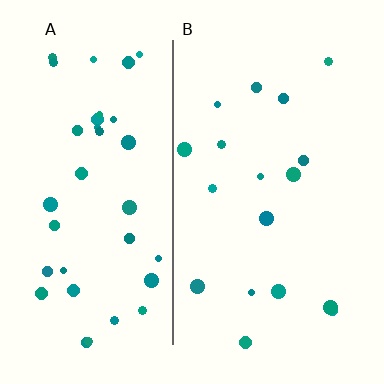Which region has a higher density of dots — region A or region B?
A (the left).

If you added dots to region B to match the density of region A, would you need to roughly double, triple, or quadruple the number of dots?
Approximately double.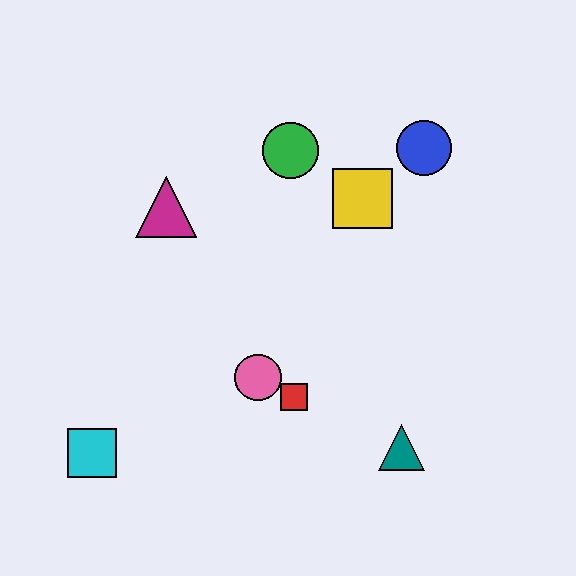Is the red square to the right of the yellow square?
No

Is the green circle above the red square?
Yes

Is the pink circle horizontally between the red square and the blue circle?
No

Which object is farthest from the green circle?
The cyan square is farthest from the green circle.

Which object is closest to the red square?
The pink circle is closest to the red square.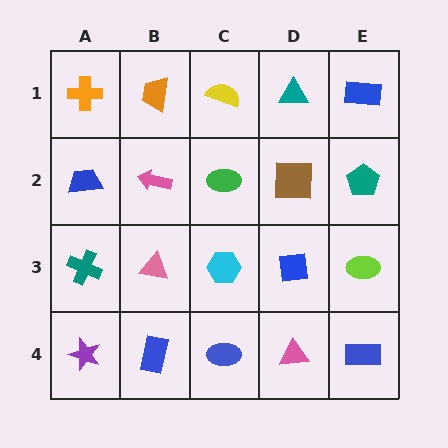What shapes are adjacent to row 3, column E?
A teal pentagon (row 2, column E), a blue rectangle (row 4, column E), a blue square (row 3, column D).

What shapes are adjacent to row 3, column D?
A brown square (row 2, column D), a pink triangle (row 4, column D), a cyan hexagon (row 3, column C), a lime ellipse (row 3, column E).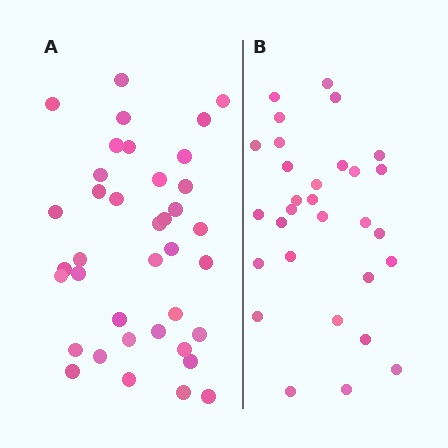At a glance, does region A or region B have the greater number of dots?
Region A (the left region) has more dots.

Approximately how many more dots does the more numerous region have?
Region A has roughly 8 or so more dots than region B.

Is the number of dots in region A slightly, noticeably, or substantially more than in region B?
Region A has noticeably more, but not dramatically so. The ratio is roughly 1.3 to 1.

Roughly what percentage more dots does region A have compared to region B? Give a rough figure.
About 25% more.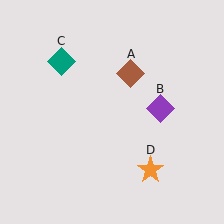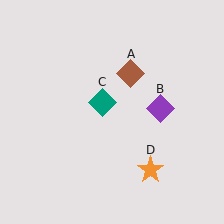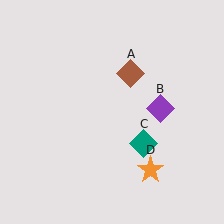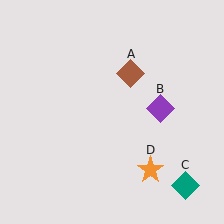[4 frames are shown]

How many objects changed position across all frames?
1 object changed position: teal diamond (object C).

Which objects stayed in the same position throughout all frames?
Brown diamond (object A) and purple diamond (object B) and orange star (object D) remained stationary.